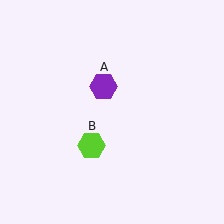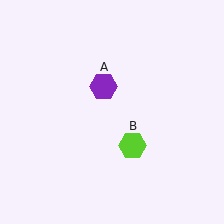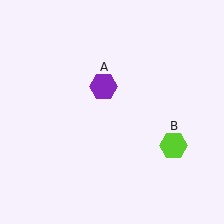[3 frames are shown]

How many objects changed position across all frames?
1 object changed position: lime hexagon (object B).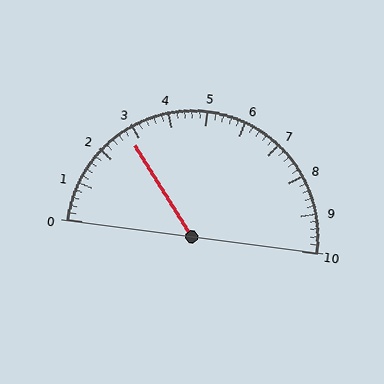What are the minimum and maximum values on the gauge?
The gauge ranges from 0 to 10.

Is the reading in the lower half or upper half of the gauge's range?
The reading is in the lower half of the range (0 to 10).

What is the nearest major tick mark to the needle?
The nearest major tick mark is 3.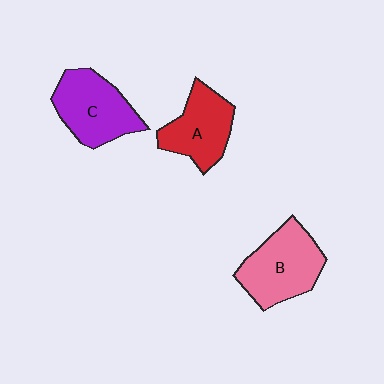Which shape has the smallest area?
Shape A (red).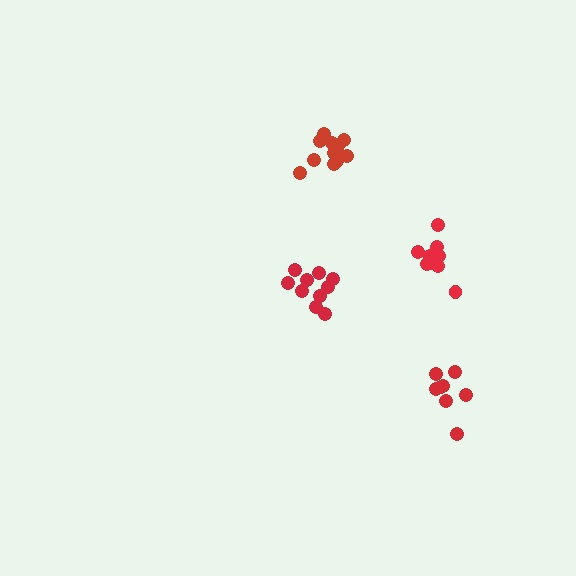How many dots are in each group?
Group 1: 10 dots, Group 2: 8 dots, Group 3: 11 dots, Group 4: 10 dots (39 total).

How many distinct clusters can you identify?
There are 4 distinct clusters.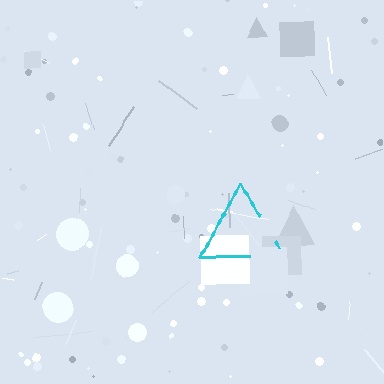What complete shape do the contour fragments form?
The contour fragments form a triangle.